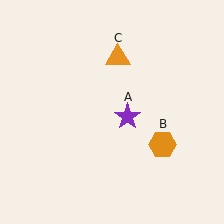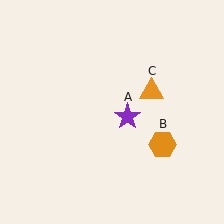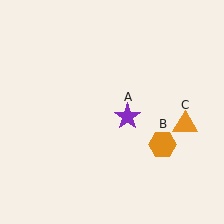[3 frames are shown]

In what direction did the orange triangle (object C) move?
The orange triangle (object C) moved down and to the right.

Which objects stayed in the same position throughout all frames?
Purple star (object A) and orange hexagon (object B) remained stationary.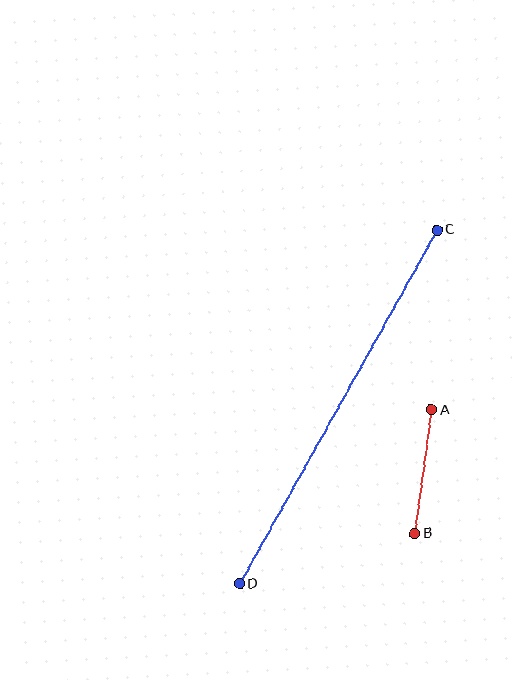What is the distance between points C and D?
The distance is approximately 405 pixels.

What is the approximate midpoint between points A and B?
The midpoint is at approximately (423, 472) pixels.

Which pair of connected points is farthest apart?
Points C and D are farthest apart.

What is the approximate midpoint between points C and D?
The midpoint is at approximately (338, 407) pixels.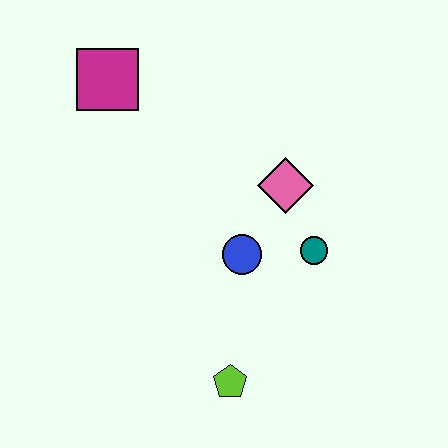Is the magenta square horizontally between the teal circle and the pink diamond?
No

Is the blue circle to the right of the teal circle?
No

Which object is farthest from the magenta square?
The lime pentagon is farthest from the magenta square.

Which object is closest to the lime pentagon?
The blue circle is closest to the lime pentagon.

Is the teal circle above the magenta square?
No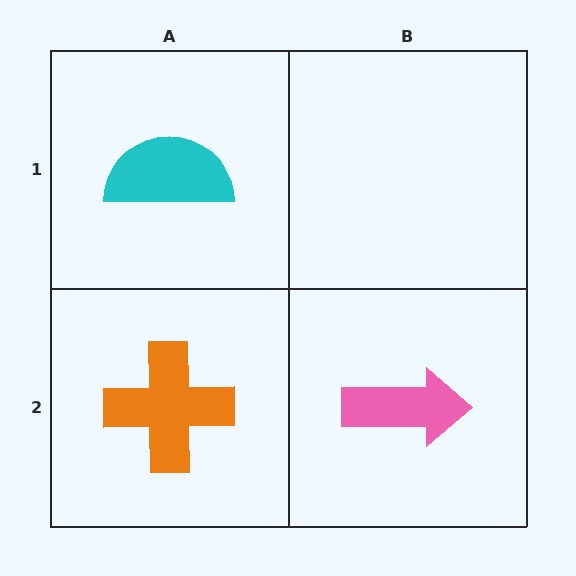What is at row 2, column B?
A pink arrow.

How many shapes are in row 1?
1 shape.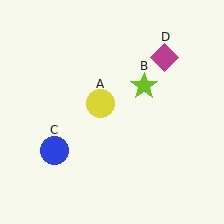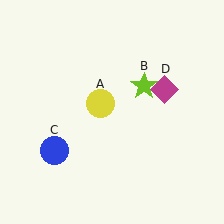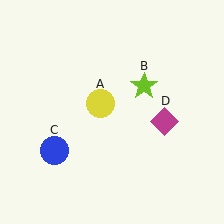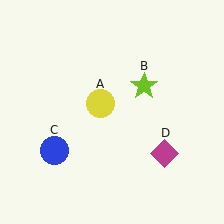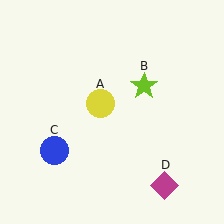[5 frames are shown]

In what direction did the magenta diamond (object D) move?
The magenta diamond (object D) moved down.